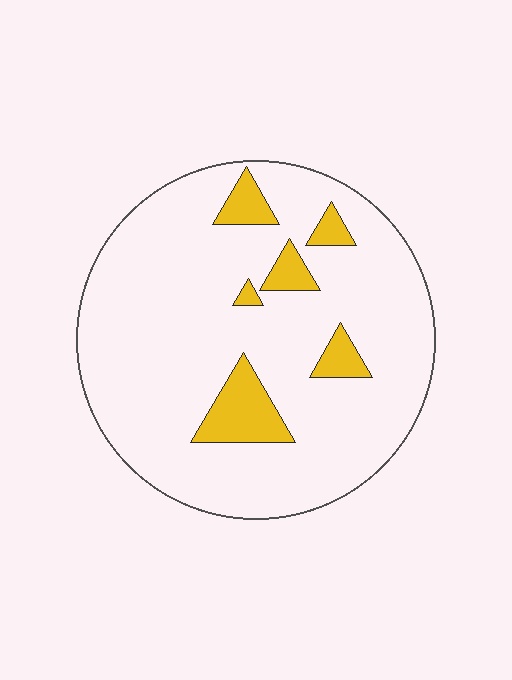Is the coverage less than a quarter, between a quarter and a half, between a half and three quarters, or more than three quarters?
Less than a quarter.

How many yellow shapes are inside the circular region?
6.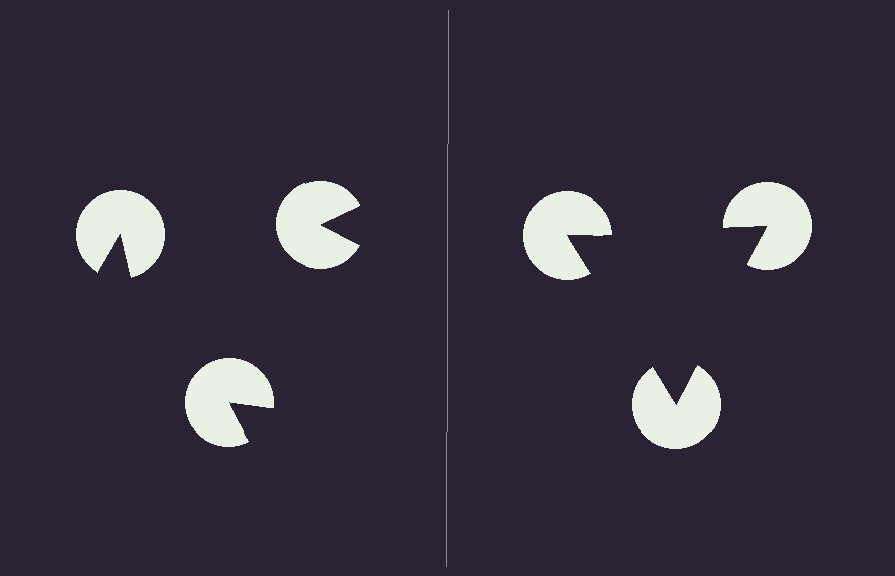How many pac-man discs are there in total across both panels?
6 — 3 on each side.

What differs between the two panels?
The pac-man discs are positioned identically on both sides; only the wedge orientations differ. On the right they align to a triangle; on the left they are misaligned.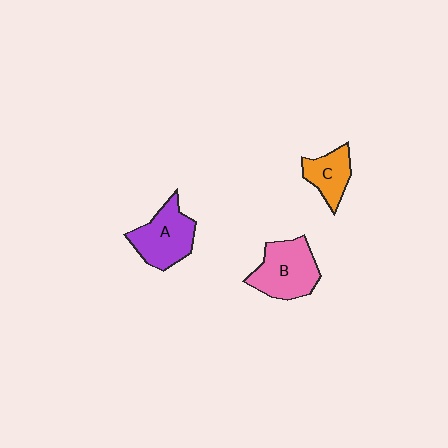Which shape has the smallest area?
Shape C (orange).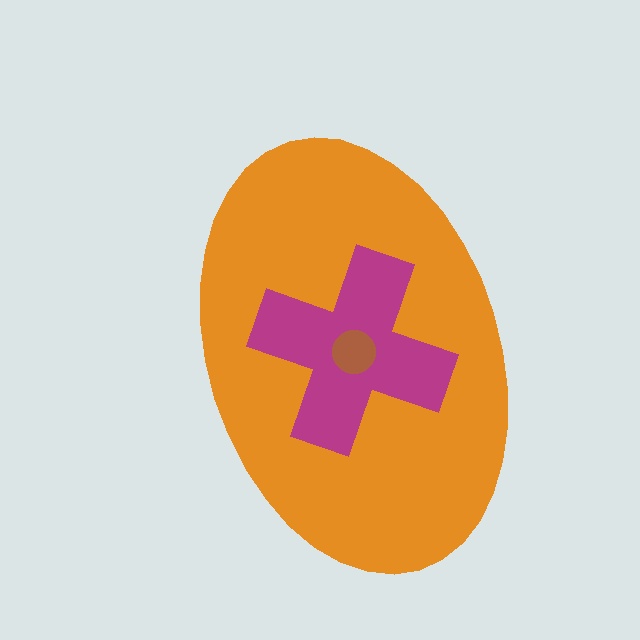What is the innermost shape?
The brown circle.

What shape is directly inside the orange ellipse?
The magenta cross.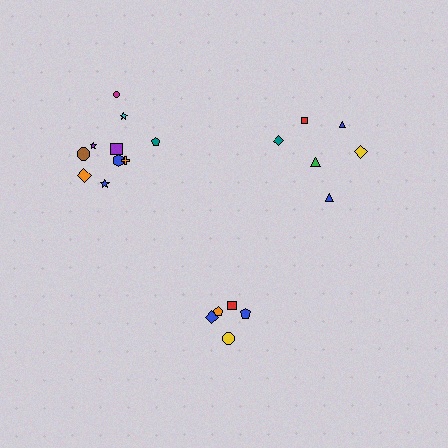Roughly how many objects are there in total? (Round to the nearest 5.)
Roughly 20 objects in total.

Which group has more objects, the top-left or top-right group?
The top-left group.